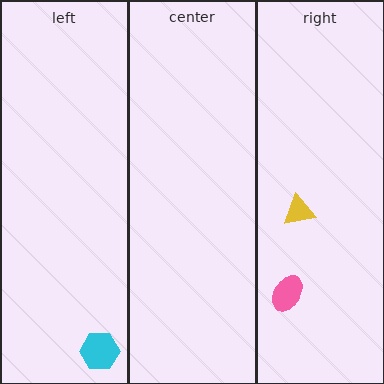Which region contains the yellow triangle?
The right region.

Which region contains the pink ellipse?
The right region.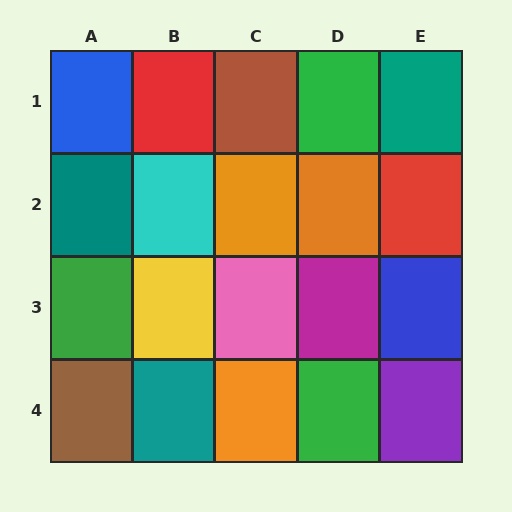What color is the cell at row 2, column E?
Red.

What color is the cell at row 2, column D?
Orange.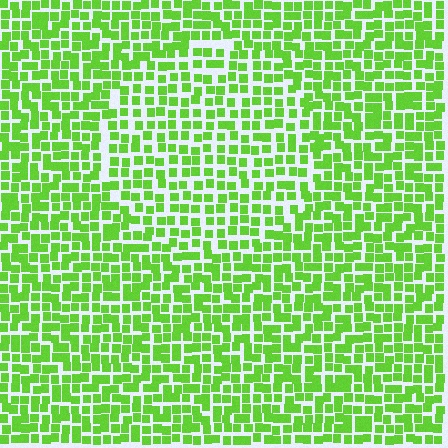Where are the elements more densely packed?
The elements are more densely packed outside the circle boundary.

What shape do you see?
I see a circle.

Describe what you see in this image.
The image contains small lime elements arranged at two different densities. A circle-shaped region is visible where the elements are less densely packed than the surrounding area.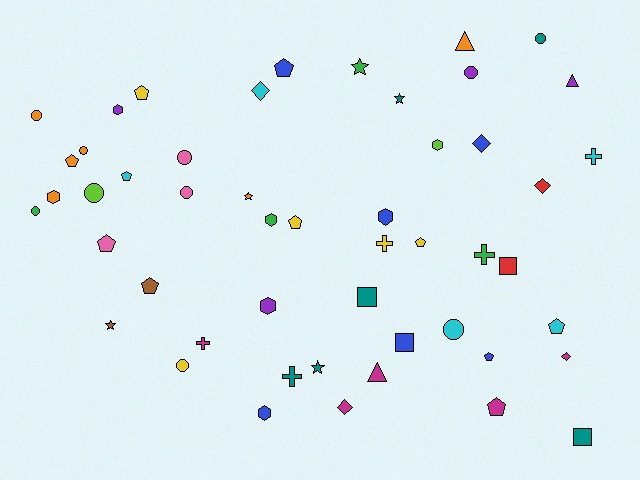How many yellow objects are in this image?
There are 5 yellow objects.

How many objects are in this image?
There are 50 objects.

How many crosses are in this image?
There are 5 crosses.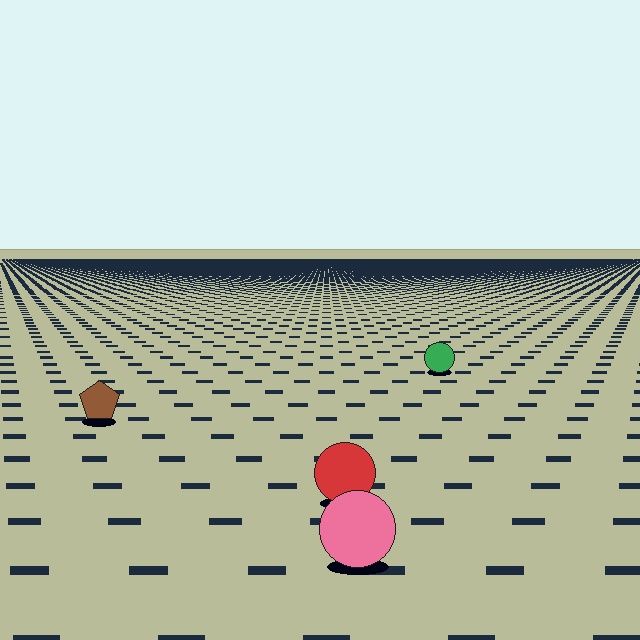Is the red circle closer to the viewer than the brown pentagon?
Yes. The red circle is closer — you can tell from the texture gradient: the ground texture is coarser near it.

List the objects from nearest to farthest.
From nearest to farthest: the pink circle, the red circle, the brown pentagon, the green circle.